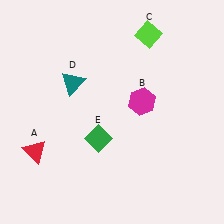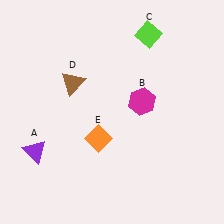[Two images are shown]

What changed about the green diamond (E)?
In Image 1, E is green. In Image 2, it changed to orange.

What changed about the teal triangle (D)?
In Image 1, D is teal. In Image 2, it changed to brown.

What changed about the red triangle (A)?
In Image 1, A is red. In Image 2, it changed to purple.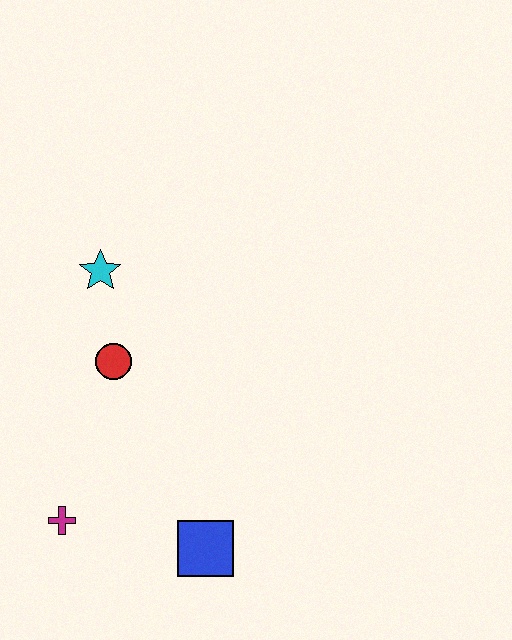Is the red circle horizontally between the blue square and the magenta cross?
Yes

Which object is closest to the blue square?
The magenta cross is closest to the blue square.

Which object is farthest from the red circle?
The blue square is farthest from the red circle.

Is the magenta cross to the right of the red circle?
No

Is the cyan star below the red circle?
No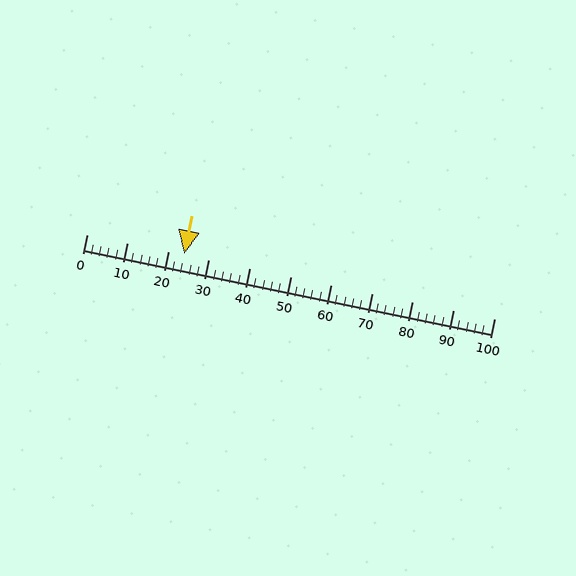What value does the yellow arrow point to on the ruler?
The yellow arrow points to approximately 24.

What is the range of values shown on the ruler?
The ruler shows values from 0 to 100.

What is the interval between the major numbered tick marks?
The major tick marks are spaced 10 units apart.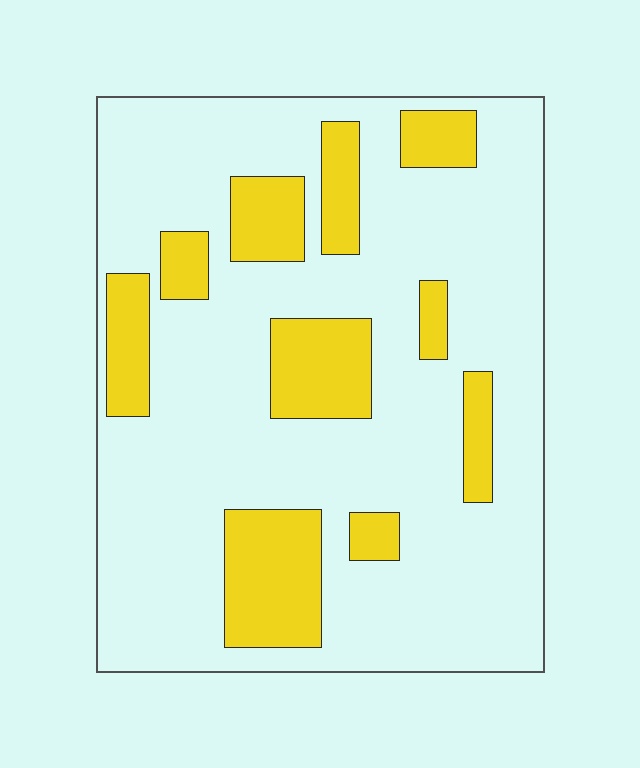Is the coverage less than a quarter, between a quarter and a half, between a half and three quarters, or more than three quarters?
Less than a quarter.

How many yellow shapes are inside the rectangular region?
10.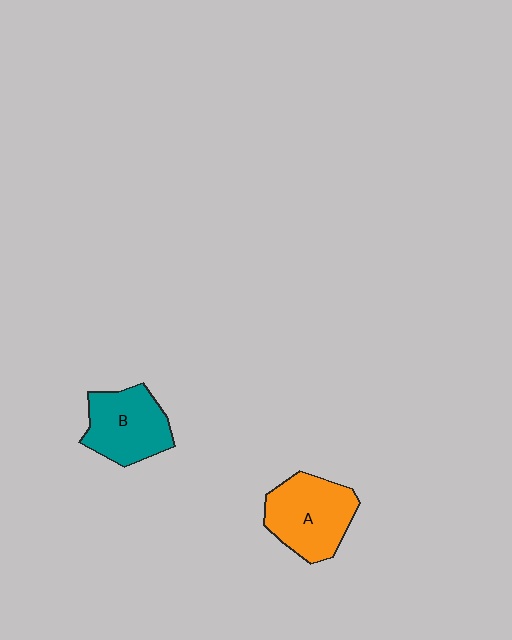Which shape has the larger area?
Shape A (orange).